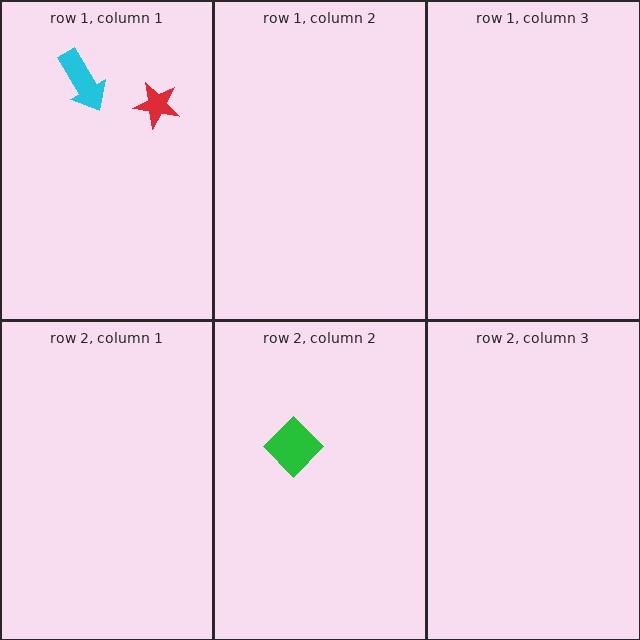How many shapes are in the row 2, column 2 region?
1.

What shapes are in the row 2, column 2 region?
The green diamond.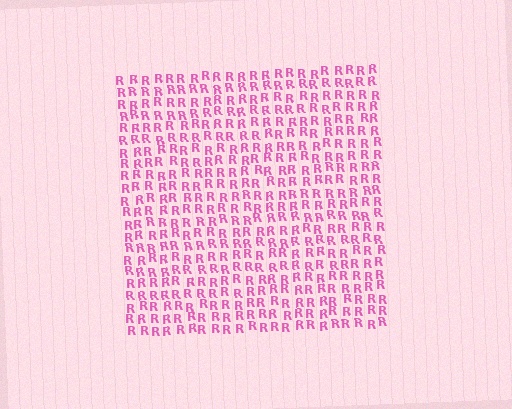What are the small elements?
The small elements are letter R's.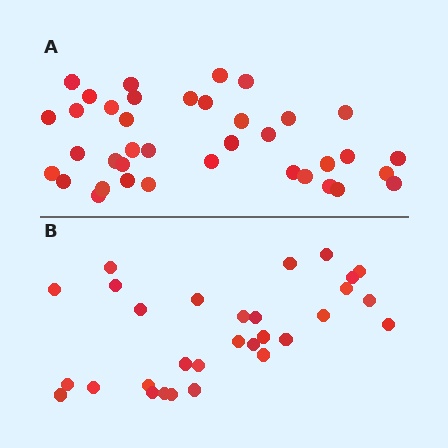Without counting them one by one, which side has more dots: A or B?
Region A (the top region) has more dots.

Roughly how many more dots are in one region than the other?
Region A has roughly 8 or so more dots than region B.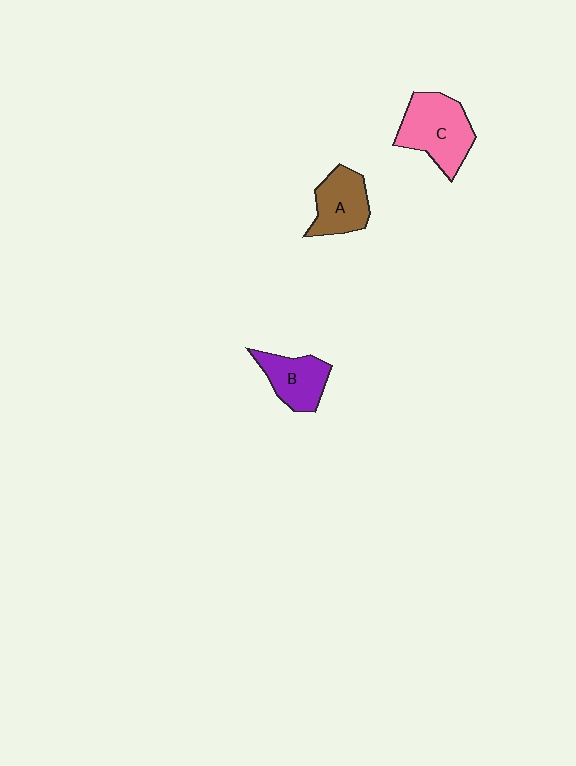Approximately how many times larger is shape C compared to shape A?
Approximately 1.4 times.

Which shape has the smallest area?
Shape B (purple).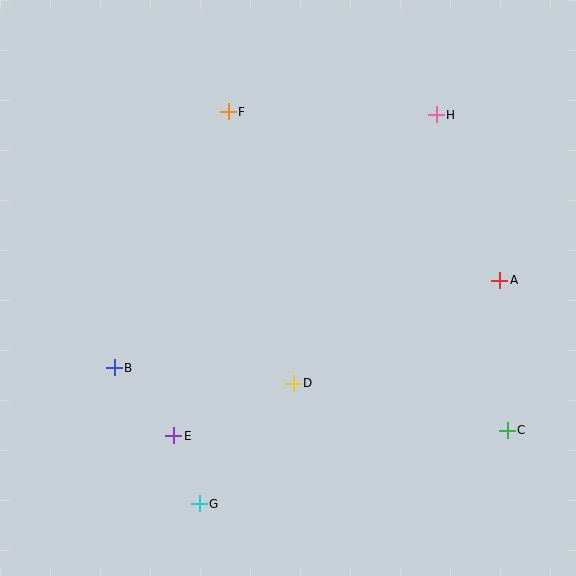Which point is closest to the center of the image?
Point D at (293, 383) is closest to the center.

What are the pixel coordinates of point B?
Point B is at (114, 368).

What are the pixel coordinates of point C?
Point C is at (507, 430).